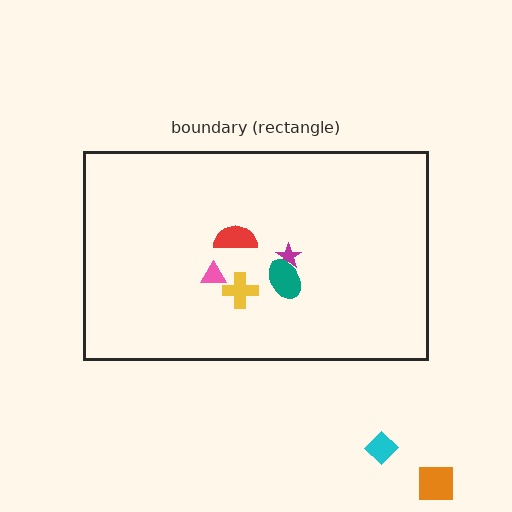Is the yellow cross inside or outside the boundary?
Inside.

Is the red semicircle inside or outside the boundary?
Inside.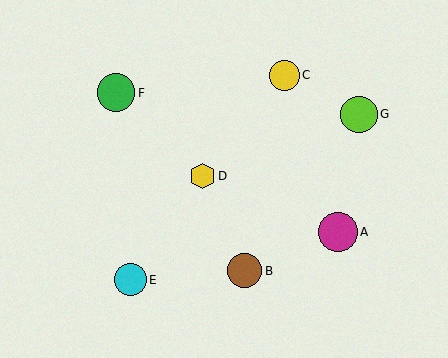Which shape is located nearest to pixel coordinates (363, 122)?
The lime circle (labeled G) at (359, 114) is nearest to that location.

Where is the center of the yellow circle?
The center of the yellow circle is at (284, 75).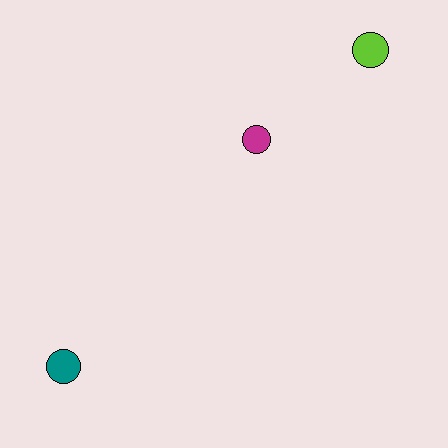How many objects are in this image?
There are 3 objects.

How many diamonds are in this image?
There are no diamonds.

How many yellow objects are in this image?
There are no yellow objects.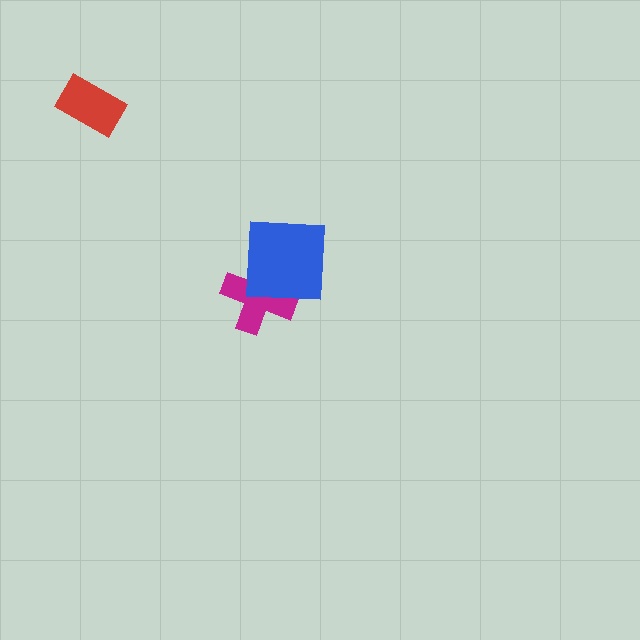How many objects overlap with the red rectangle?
0 objects overlap with the red rectangle.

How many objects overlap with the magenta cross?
1 object overlaps with the magenta cross.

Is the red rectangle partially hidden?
No, no other shape covers it.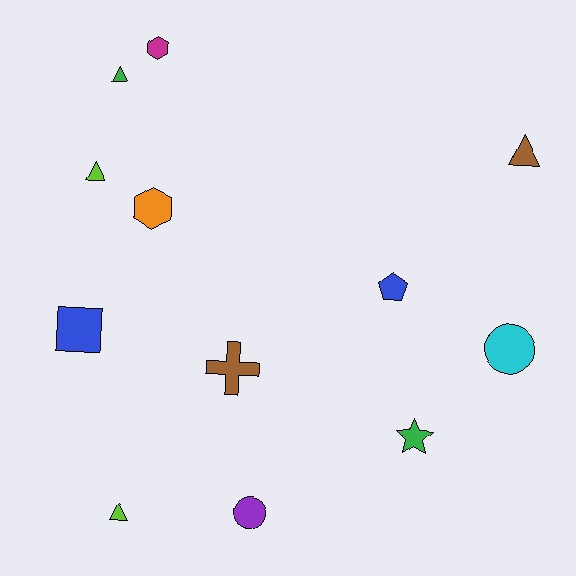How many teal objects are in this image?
There are no teal objects.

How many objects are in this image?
There are 12 objects.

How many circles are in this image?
There are 2 circles.